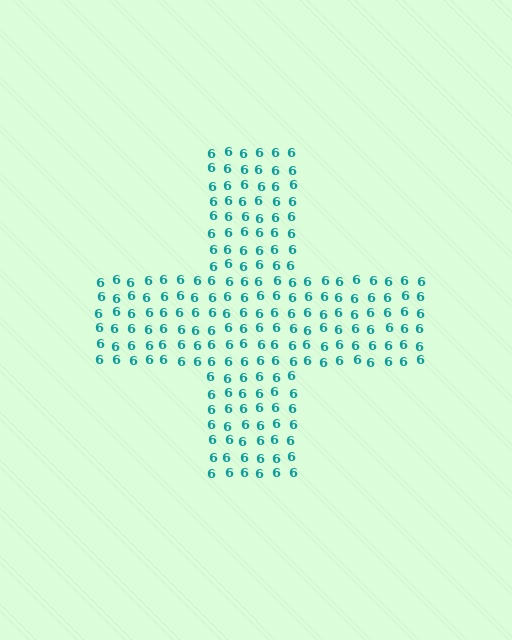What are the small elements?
The small elements are digit 6's.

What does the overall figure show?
The overall figure shows a cross.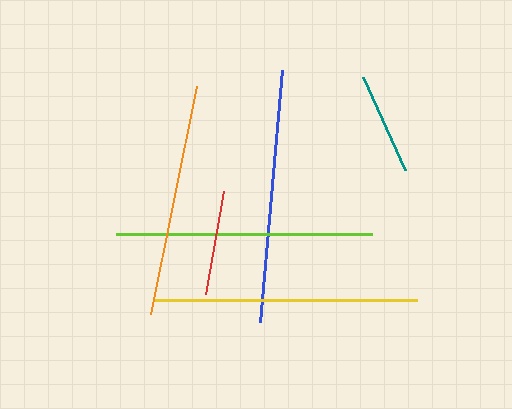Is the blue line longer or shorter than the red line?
The blue line is longer than the red line.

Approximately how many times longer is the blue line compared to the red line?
The blue line is approximately 2.4 times the length of the red line.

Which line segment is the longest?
The yellow line is the longest at approximately 265 pixels.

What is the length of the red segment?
The red segment is approximately 104 pixels long.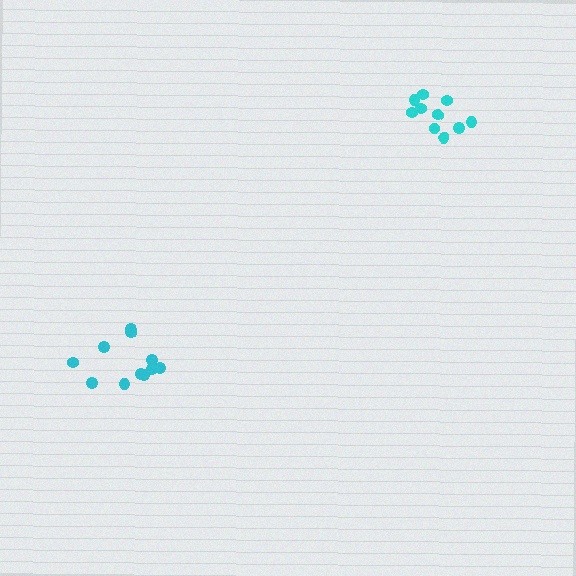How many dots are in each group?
Group 1: 11 dots, Group 2: 10 dots (21 total).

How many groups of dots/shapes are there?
There are 2 groups.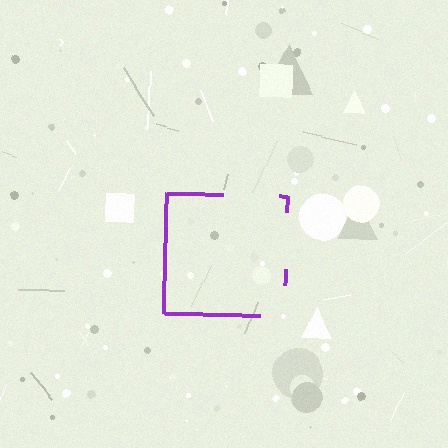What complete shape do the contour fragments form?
The contour fragments form a square.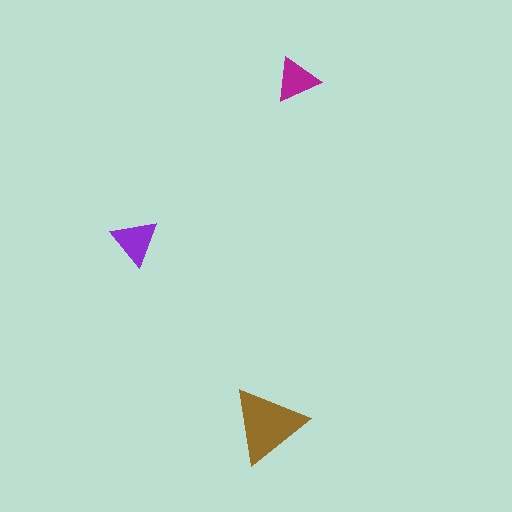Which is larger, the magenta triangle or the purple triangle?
The purple one.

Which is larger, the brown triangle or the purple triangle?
The brown one.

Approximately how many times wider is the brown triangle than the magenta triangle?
About 1.5 times wider.